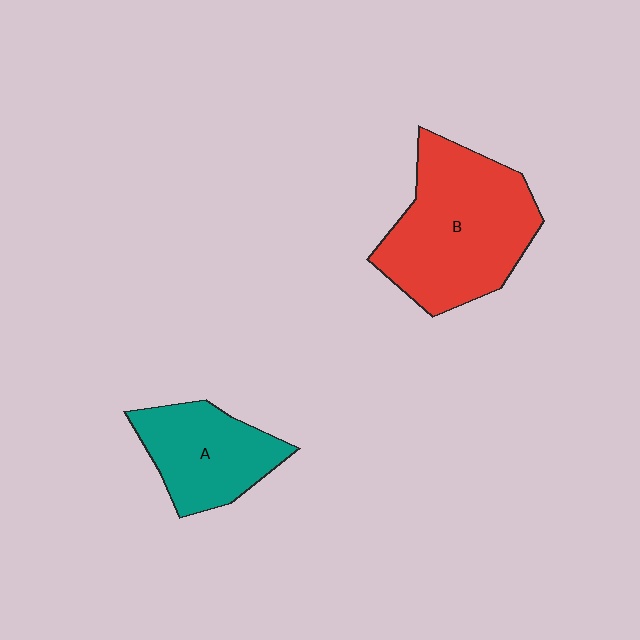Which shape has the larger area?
Shape B (red).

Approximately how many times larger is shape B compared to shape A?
Approximately 1.7 times.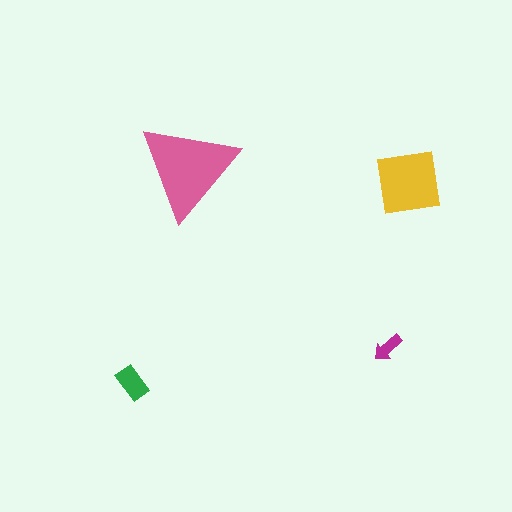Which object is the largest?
The pink triangle.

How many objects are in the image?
There are 4 objects in the image.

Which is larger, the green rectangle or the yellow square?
The yellow square.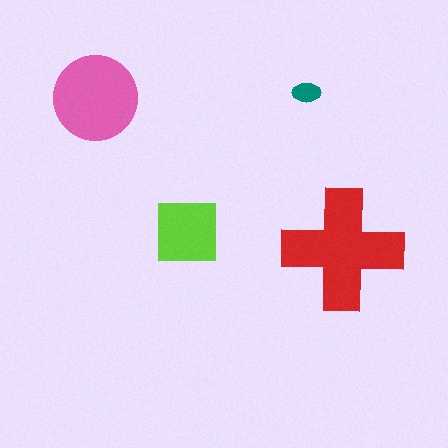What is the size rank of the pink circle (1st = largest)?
2nd.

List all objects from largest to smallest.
The red cross, the pink circle, the lime square, the teal ellipse.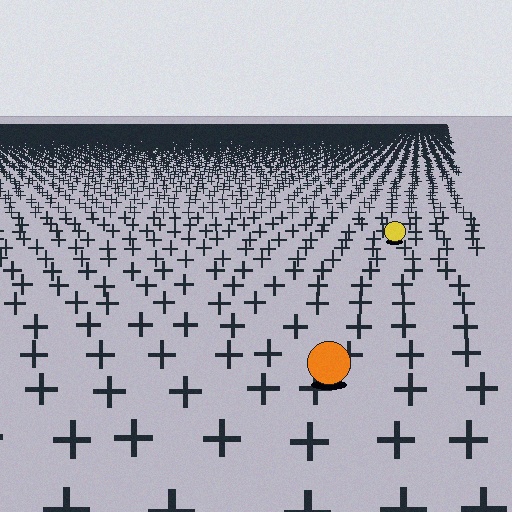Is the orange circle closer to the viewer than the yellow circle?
Yes. The orange circle is closer — you can tell from the texture gradient: the ground texture is coarser near it.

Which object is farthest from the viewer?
The yellow circle is farthest from the viewer. It appears smaller and the ground texture around it is denser.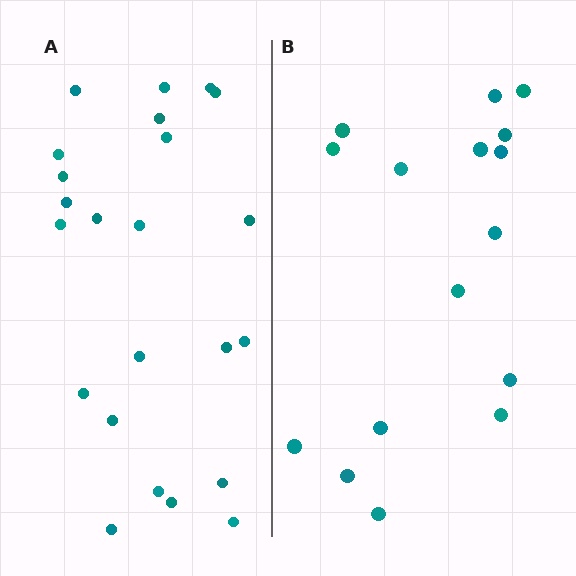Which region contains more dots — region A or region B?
Region A (the left region) has more dots.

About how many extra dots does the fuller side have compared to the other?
Region A has roughly 8 or so more dots than region B.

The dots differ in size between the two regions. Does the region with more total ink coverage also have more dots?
No. Region B has more total ink coverage because its dots are larger, but region A actually contains more individual dots. Total area can be misleading — the number of items is what matters here.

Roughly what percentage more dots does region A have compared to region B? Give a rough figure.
About 45% more.